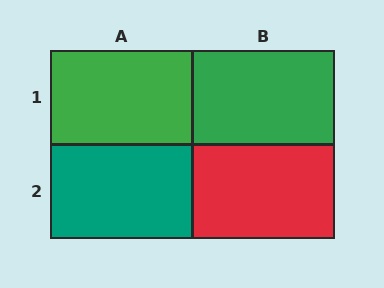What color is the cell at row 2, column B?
Red.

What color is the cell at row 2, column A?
Teal.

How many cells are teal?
1 cell is teal.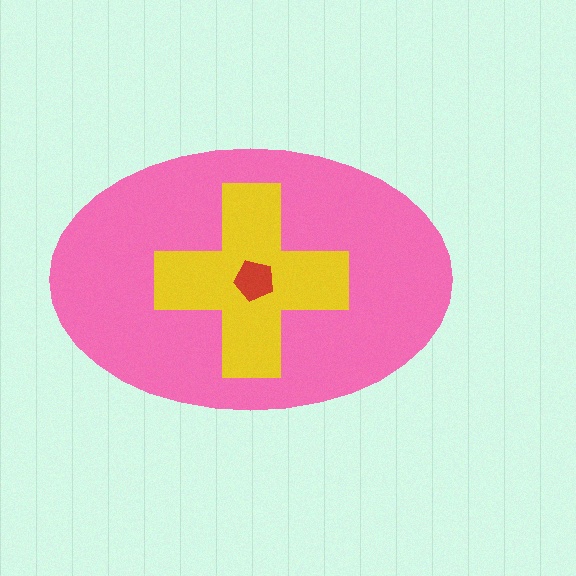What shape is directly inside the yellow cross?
The red pentagon.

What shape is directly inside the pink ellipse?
The yellow cross.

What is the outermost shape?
The pink ellipse.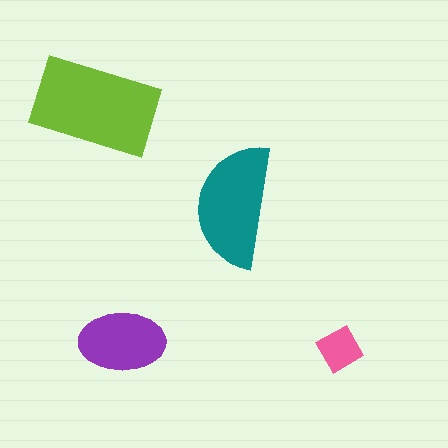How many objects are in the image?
There are 4 objects in the image.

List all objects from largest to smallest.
The lime rectangle, the teal semicircle, the purple ellipse, the pink diamond.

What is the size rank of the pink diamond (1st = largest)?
4th.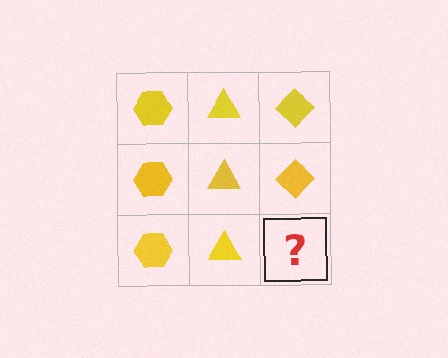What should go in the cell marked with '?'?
The missing cell should contain a yellow diamond.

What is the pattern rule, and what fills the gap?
The rule is that each column has a consistent shape. The gap should be filled with a yellow diamond.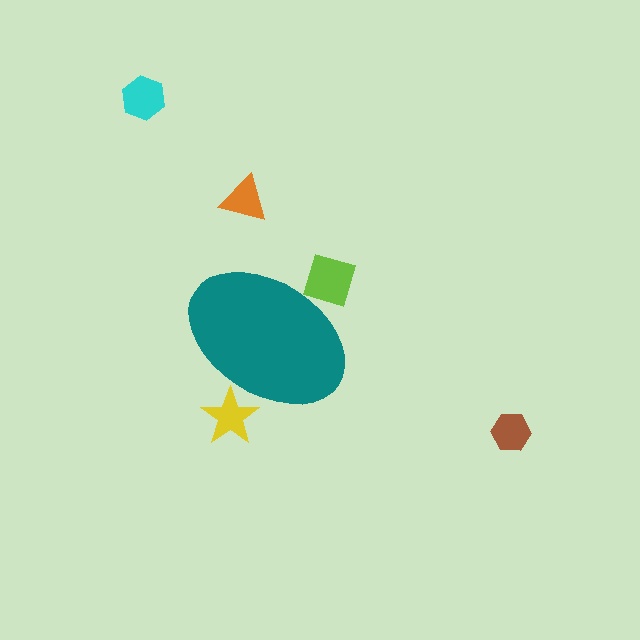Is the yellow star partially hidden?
Yes, the yellow star is partially hidden behind the teal ellipse.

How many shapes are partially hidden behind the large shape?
2 shapes are partially hidden.